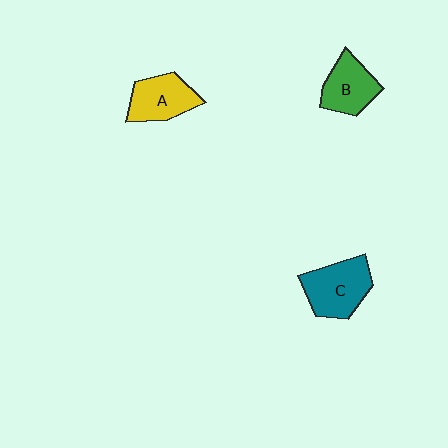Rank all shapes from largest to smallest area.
From largest to smallest: C (teal), A (yellow), B (green).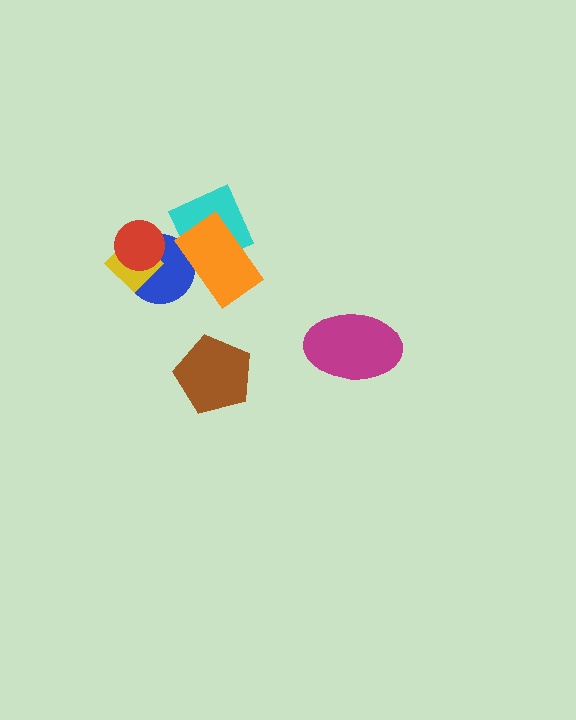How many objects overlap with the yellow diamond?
2 objects overlap with the yellow diamond.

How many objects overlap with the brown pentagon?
0 objects overlap with the brown pentagon.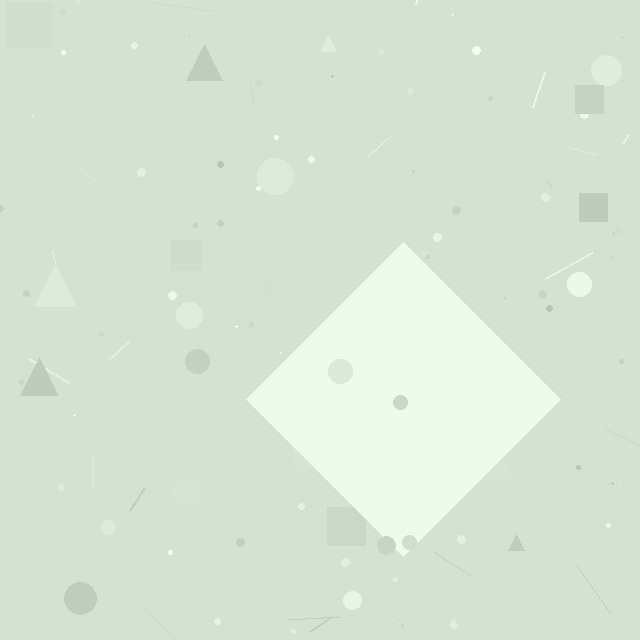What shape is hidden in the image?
A diamond is hidden in the image.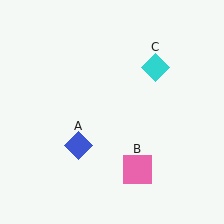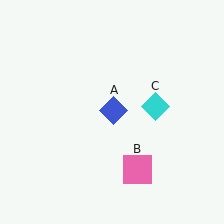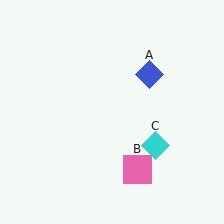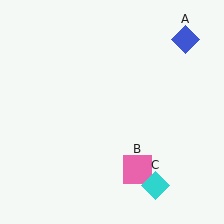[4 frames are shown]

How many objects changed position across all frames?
2 objects changed position: blue diamond (object A), cyan diamond (object C).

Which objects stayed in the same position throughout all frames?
Pink square (object B) remained stationary.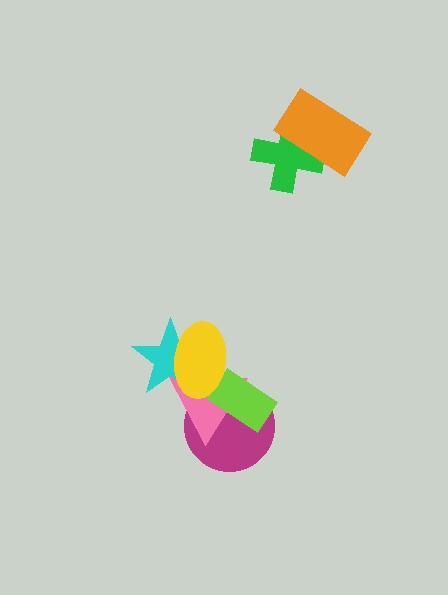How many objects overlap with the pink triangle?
4 objects overlap with the pink triangle.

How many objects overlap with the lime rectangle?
3 objects overlap with the lime rectangle.